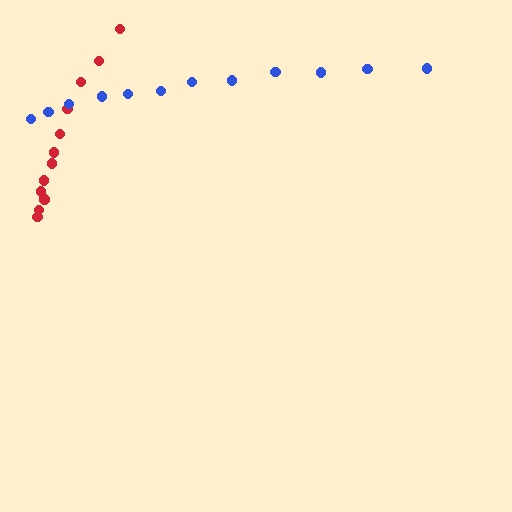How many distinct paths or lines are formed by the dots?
There are 2 distinct paths.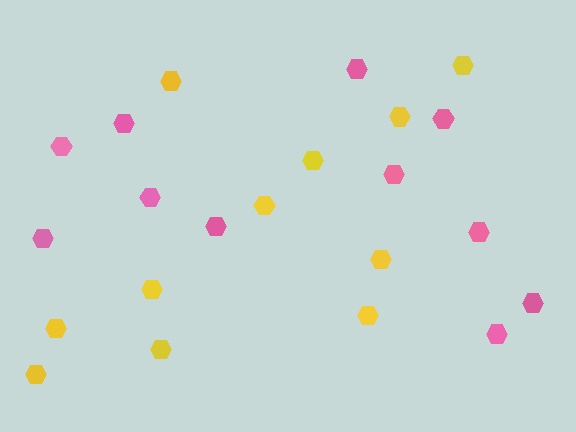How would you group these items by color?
There are 2 groups: one group of pink hexagons (11) and one group of yellow hexagons (11).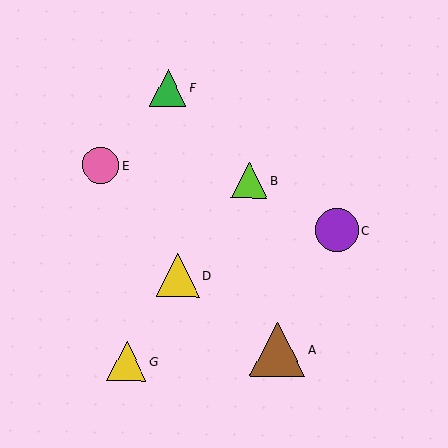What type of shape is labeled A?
Shape A is a brown triangle.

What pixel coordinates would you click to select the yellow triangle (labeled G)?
Click at (127, 361) to select the yellow triangle G.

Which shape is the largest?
The brown triangle (labeled A) is the largest.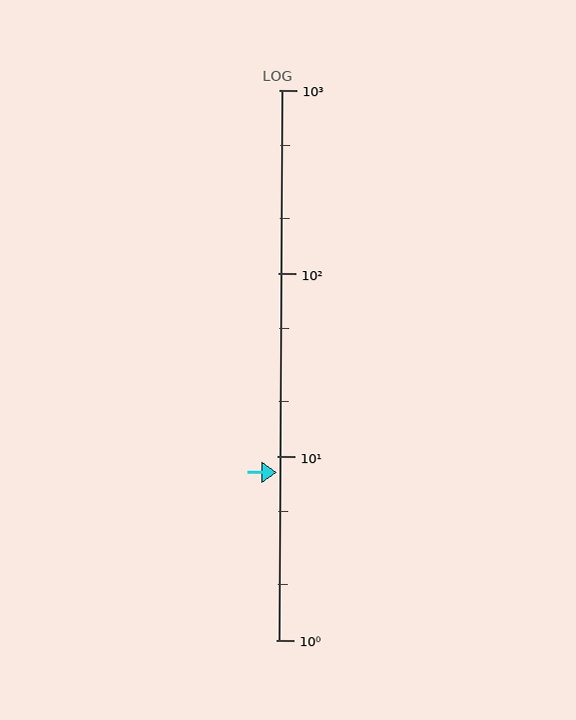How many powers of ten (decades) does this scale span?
The scale spans 3 decades, from 1 to 1000.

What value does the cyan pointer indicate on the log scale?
The pointer indicates approximately 8.2.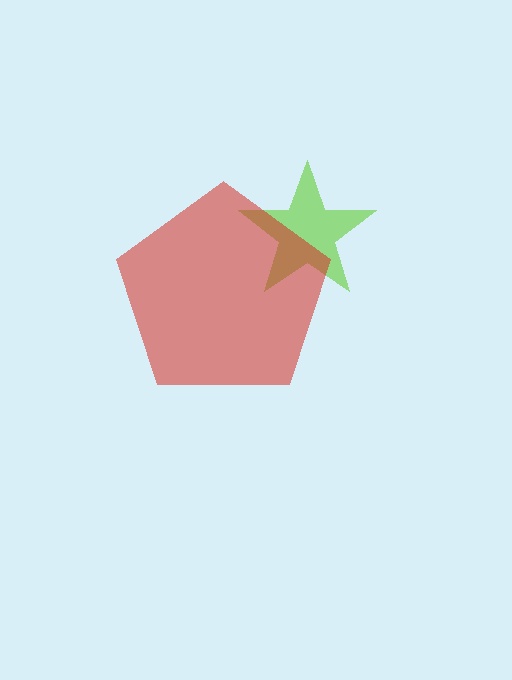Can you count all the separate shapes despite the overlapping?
Yes, there are 2 separate shapes.